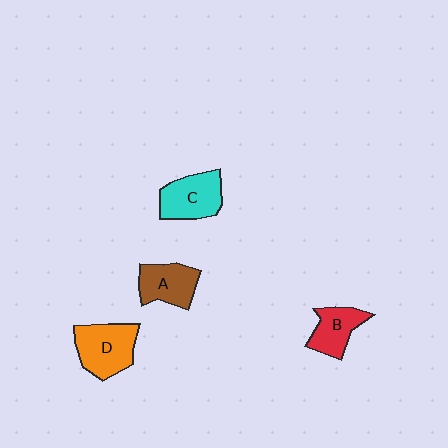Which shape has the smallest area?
Shape B (red).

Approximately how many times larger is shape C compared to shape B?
Approximately 1.3 times.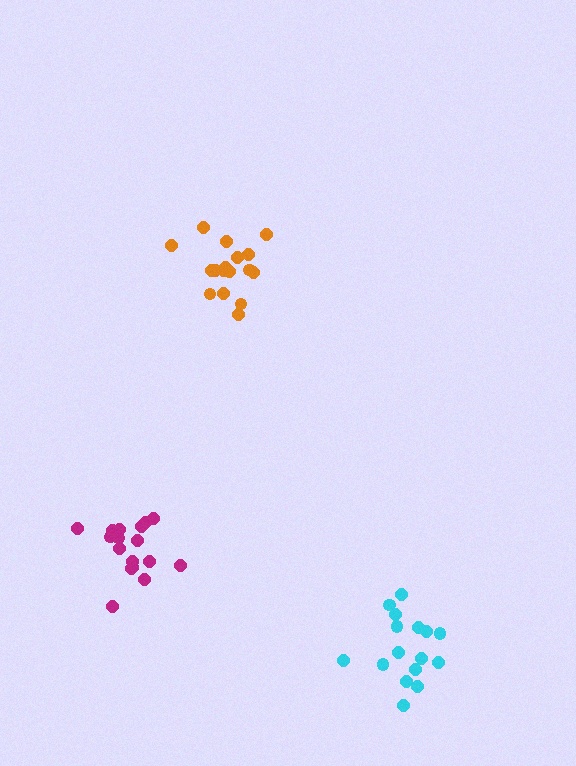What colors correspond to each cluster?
The clusters are colored: orange, cyan, magenta.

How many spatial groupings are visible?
There are 3 spatial groupings.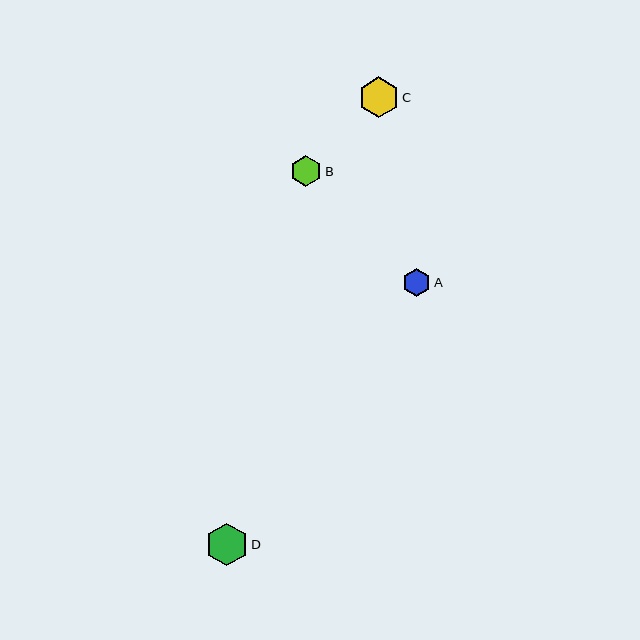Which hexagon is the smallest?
Hexagon A is the smallest with a size of approximately 28 pixels.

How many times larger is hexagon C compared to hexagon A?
Hexagon C is approximately 1.4 times the size of hexagon A.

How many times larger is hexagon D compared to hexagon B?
Hexagon D is approximately 1.3 times the size of hexagon B.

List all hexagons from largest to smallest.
From largest to smallest: D, C, B, A.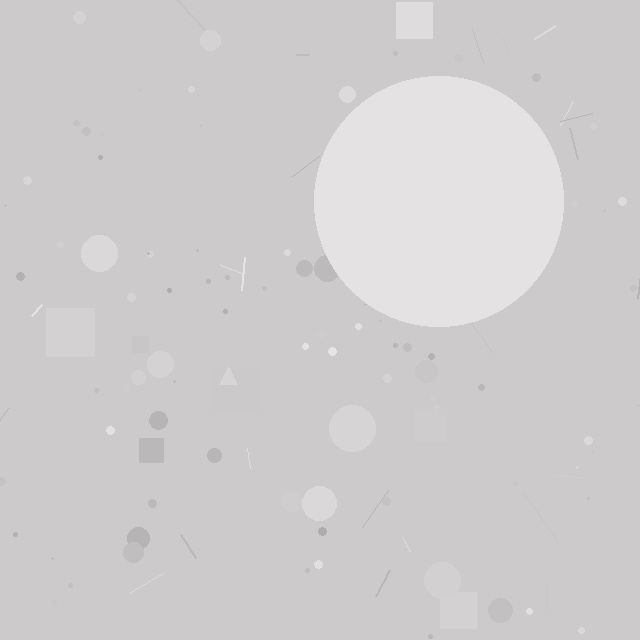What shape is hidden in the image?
A circle is hidden in the image.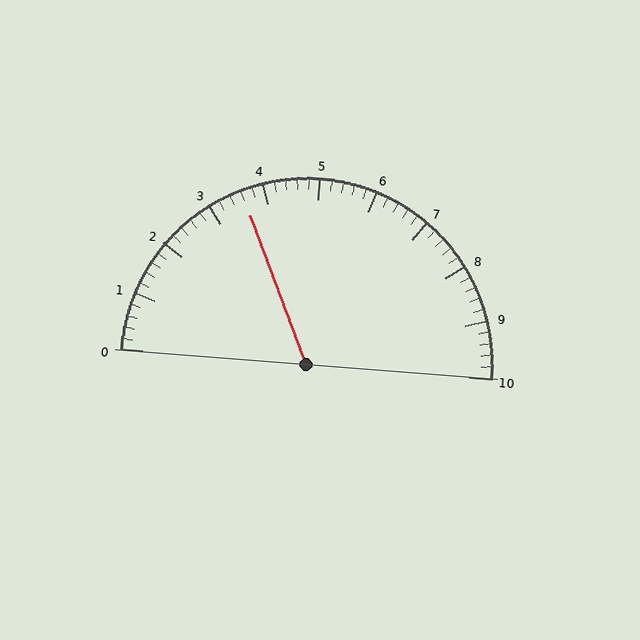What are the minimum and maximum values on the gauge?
The gauge ranges from 0 to 10.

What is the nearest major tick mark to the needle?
The nearest major tick mark is 4.